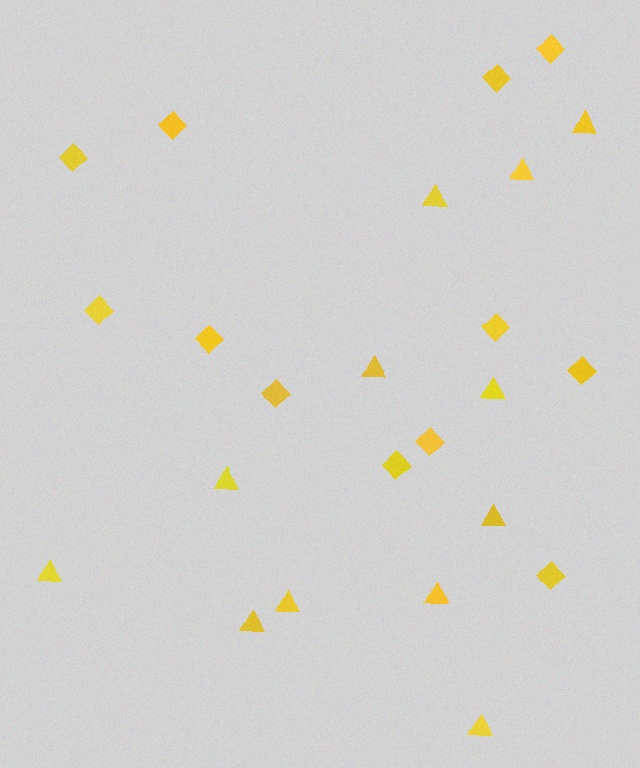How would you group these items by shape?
There are 2 groups: one group of triangles (12) and one group of diamonds (12).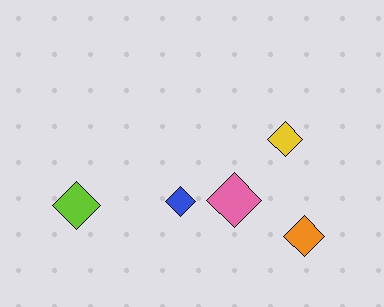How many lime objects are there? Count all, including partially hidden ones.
There is 1 lime object.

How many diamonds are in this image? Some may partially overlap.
There are 5 diamonds.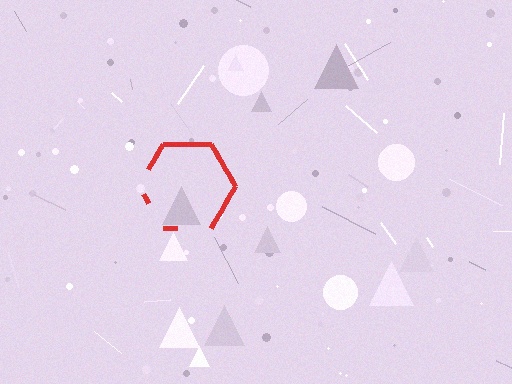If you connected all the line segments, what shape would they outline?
They would outline a hexagon.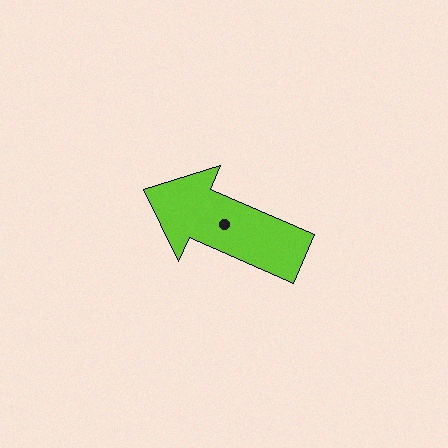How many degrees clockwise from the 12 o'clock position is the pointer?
Approximately 294 degrees.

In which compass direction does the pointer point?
Northwest.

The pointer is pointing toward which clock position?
Roughly 10 o'clock.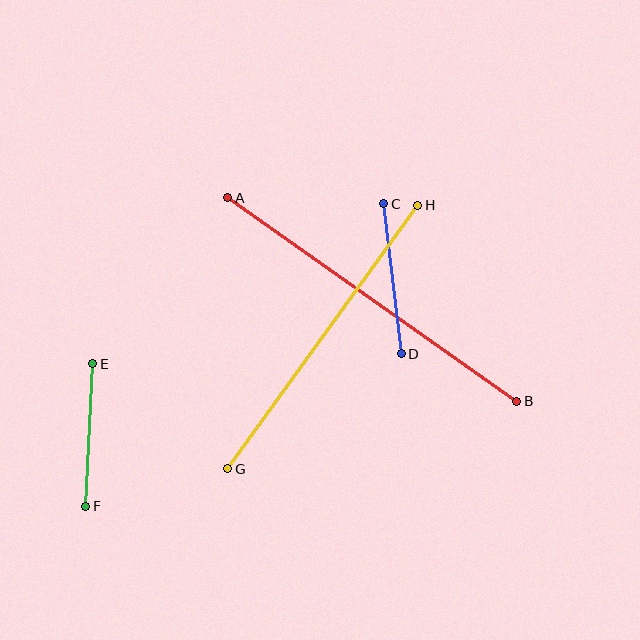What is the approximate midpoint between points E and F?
The midpoint is at approximately (89, 435) pixels.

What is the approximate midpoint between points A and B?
The midpoint is at approximately (372, 299) pixels.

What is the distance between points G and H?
The distance is approximately 325 pixels.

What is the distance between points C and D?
The distance is approximately 151 pixels.